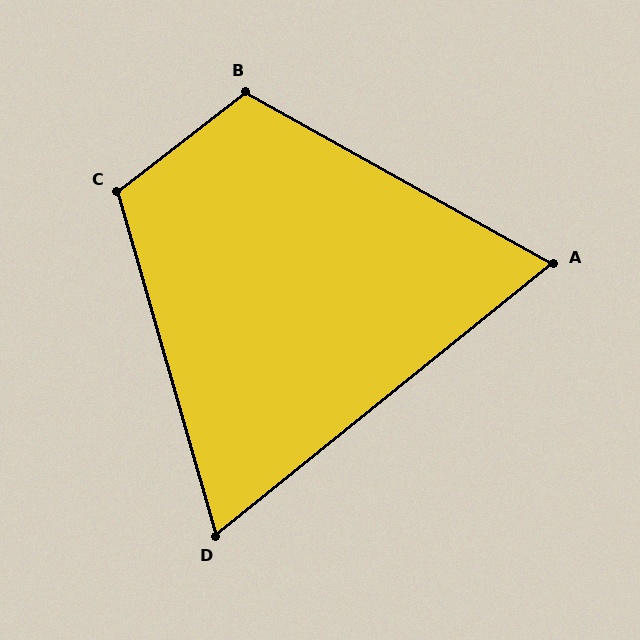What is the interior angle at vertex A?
Approximately 68 degrees (acute).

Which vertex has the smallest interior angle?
D, at approximately 67 degrees.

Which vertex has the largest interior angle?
B, at approximately 113 degrees.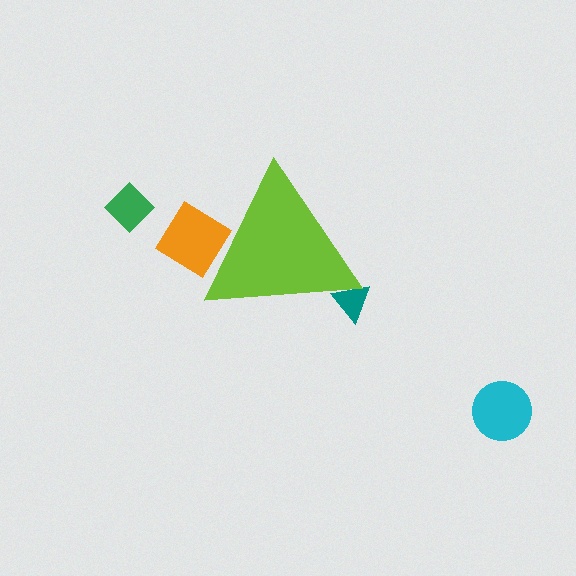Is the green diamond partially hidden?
No, the green diamond is fully visible.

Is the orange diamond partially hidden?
Yes, the orange diamond is partially hidden behind the lime triangle.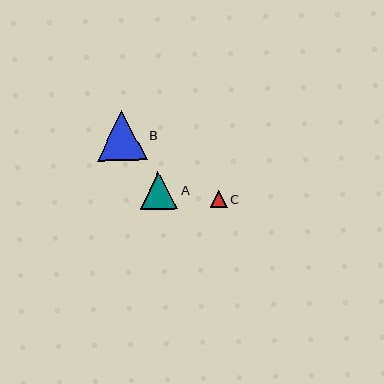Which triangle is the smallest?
Triangle C is the smallest with a size of approximately 17 pixels.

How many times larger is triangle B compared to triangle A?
Triangle B is approximately 1.3 times the size of triangle A.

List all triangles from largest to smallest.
From largest to smallest: B, A, C.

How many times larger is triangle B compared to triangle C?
Triangle B is approximately 2.9 times the size of triangle C.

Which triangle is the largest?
Triangle B is the largest with a size of approximately 50 pixels.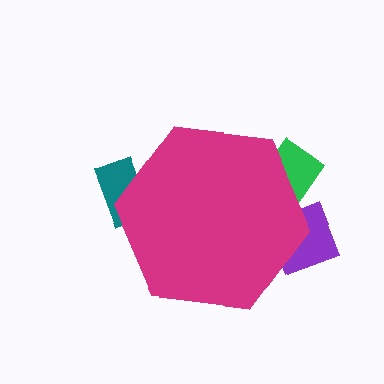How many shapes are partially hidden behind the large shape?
3 shapes are partially hidden.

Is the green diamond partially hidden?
Yes, the green diamond is partially hidden behind the magenta hexagon.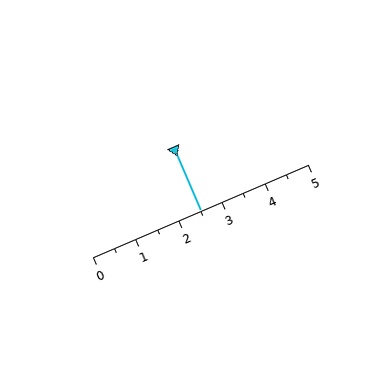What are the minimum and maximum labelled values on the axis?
The axis runs from 0 to 5.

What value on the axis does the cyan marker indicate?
The marker indicates approximately 2.5.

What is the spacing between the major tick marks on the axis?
The major ticks are spaced 1 apart.